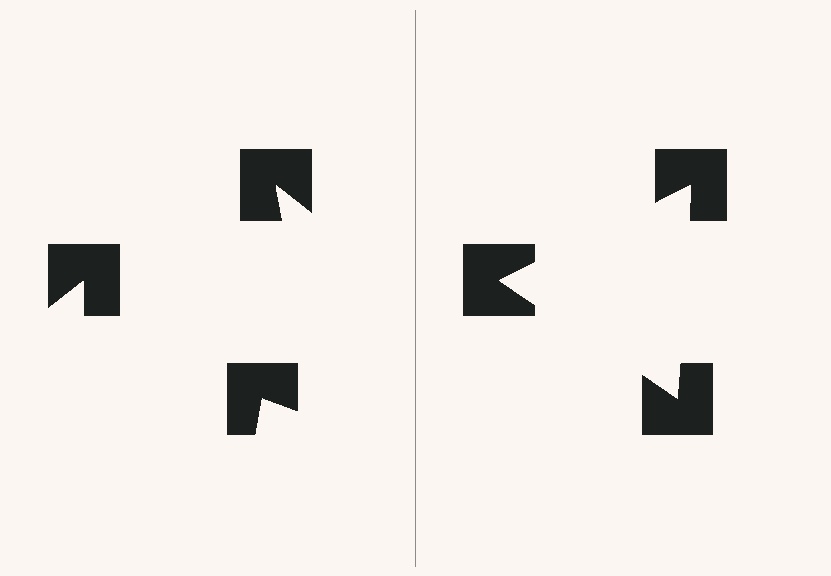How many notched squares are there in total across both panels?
6 — 3 on each side.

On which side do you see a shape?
An illusory triangle appears on the right side. On the left side the wedge cuts are rotated, so no coherent shape forms.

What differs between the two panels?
The notched squares are positioned identically on both sides; only the wedge orientations differ. On the right they align to a triangle; on the left they are misaligned.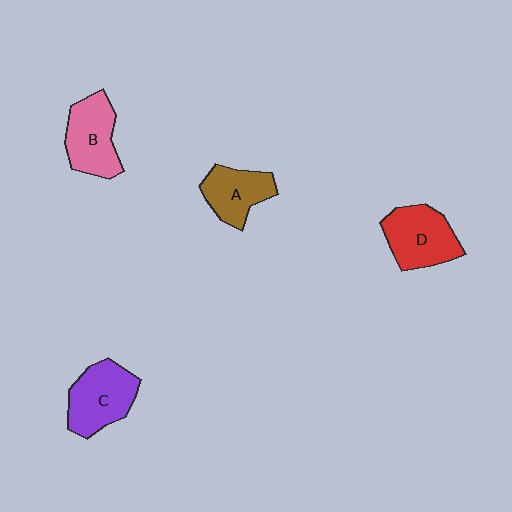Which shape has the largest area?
Shape C (purple).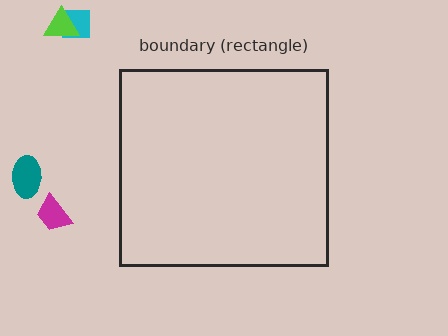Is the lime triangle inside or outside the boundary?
Outside.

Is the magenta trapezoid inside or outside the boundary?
Outside.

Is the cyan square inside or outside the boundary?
Outside.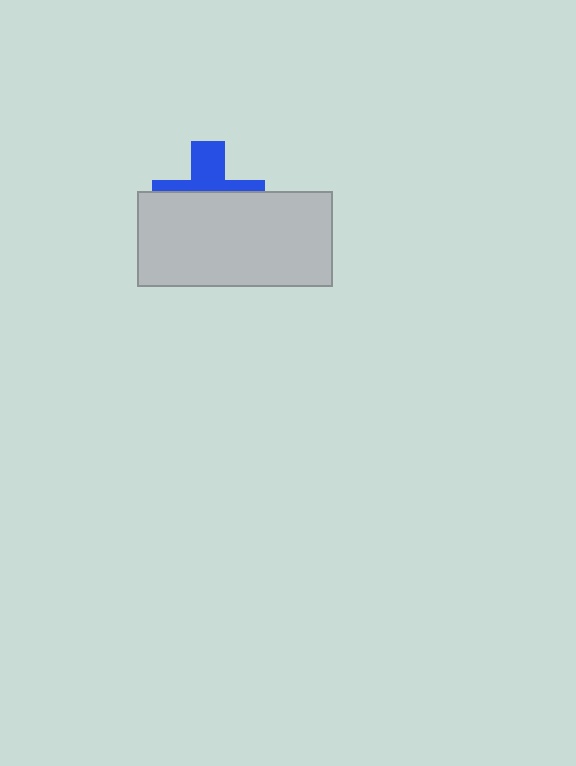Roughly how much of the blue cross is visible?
A small part of it is visible (roughly 40%).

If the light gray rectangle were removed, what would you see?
You would see the complete blue cross.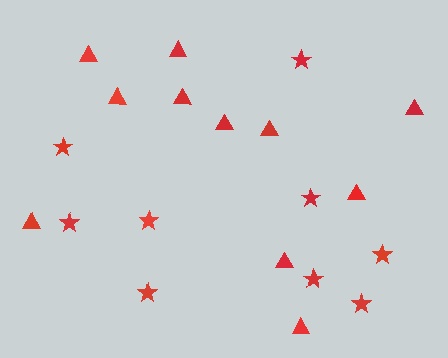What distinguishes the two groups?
There are 2 groups: one group of stars (9) and one group of triangles (11).